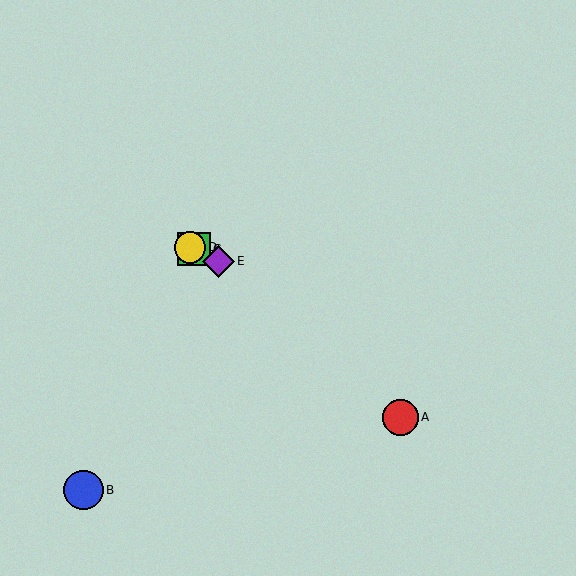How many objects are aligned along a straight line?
3 objects (C, D, E) are aligned along a straight line.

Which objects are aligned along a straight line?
Objects C, D, E are aligned along a straight line.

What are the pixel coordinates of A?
Object A is at (400, 417).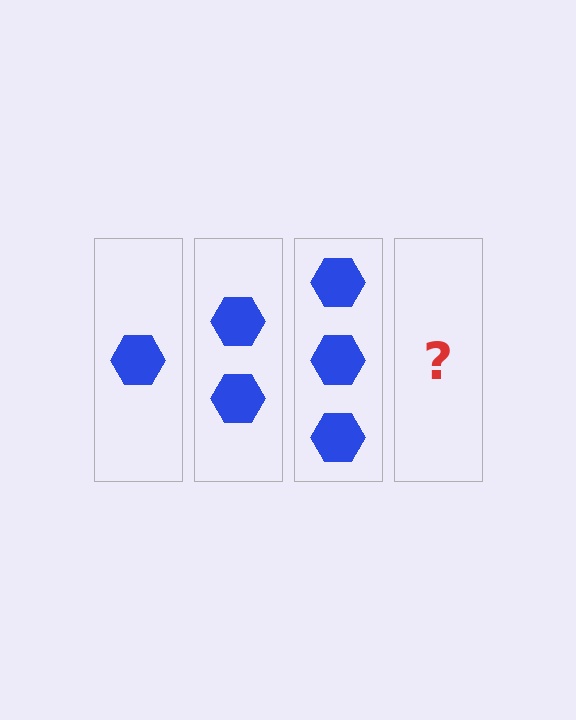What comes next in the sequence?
The next element should be 4 hexagons.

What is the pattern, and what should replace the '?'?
The pattern is that each step adds one more hexagon. The '?' should be 4 hexagons.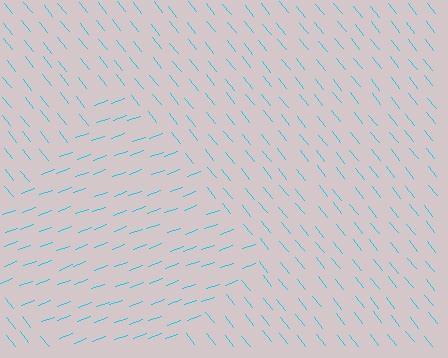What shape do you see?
I see a diamond.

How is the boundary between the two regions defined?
The boundary is defined purely by a change in line orientation (approximately 71 degrees difference). All lines are the same color and thickness.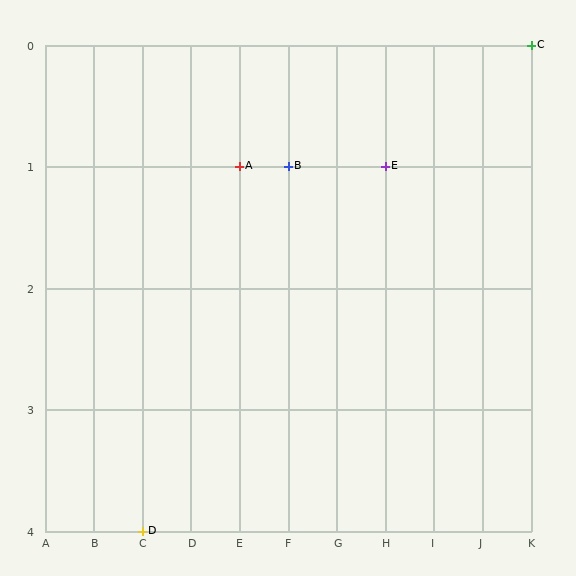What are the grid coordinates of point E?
Point E is at grid coordinates (H, 1).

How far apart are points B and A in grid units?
Points B and A are 1 column apart.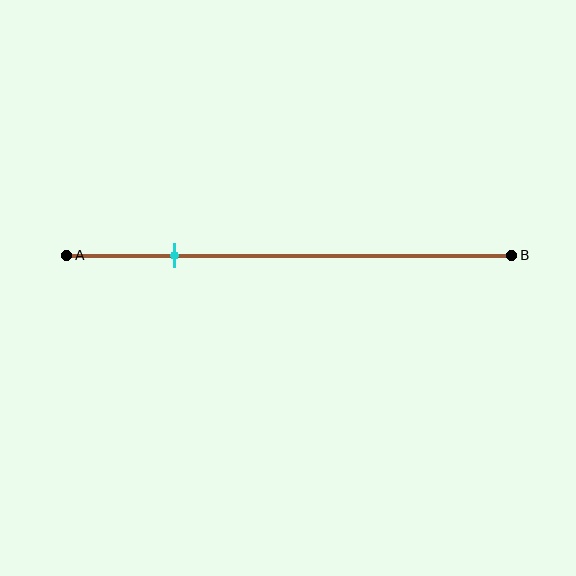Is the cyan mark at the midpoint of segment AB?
No, the mark is at about 25% from A, not at the 50% midpoint.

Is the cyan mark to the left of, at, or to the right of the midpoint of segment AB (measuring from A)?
The cyan mark is to the left of the midpoint of segment AB.